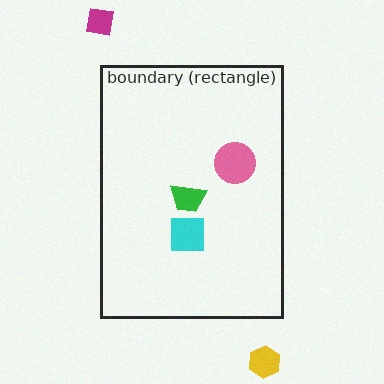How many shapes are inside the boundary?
3 inside, 2 outside.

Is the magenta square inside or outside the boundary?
Outside.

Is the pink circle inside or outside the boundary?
Inside.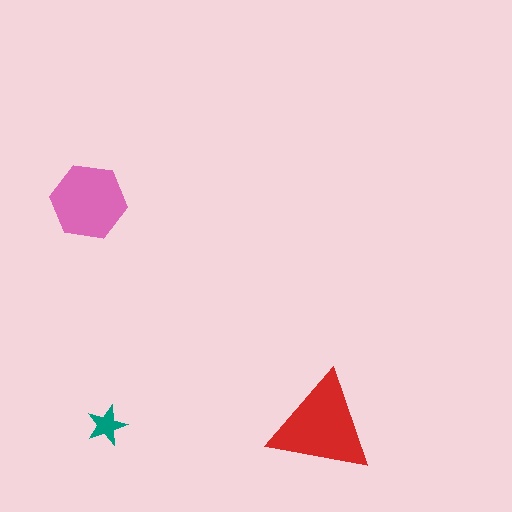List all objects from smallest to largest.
The teal star, the pink hexagon, the red triangle.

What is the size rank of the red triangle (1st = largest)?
1st.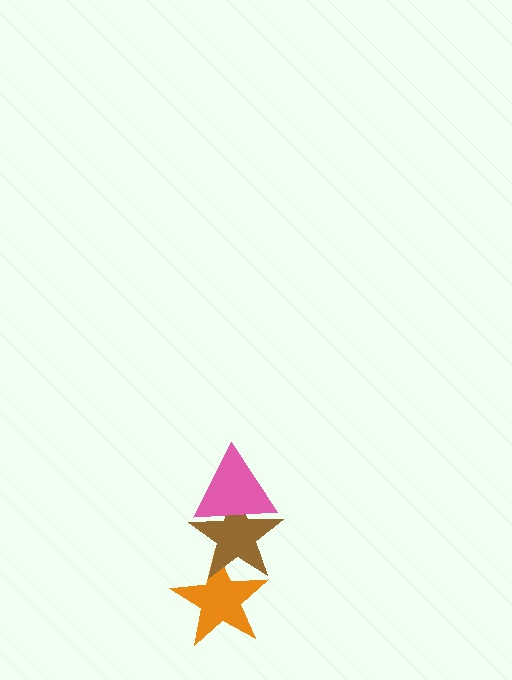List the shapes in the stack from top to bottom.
From top to bottom: the pink triangle, the brown star, the orange star.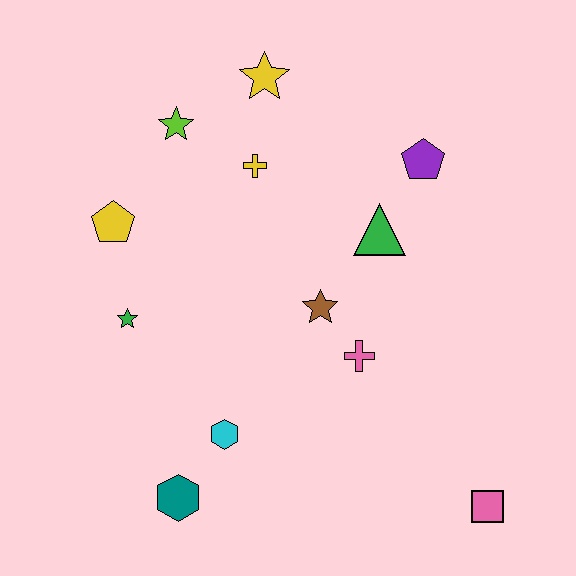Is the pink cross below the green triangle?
Yes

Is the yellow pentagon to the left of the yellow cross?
Yes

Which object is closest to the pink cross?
The brown star is closest to the pink cross.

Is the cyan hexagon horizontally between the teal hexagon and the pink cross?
Yes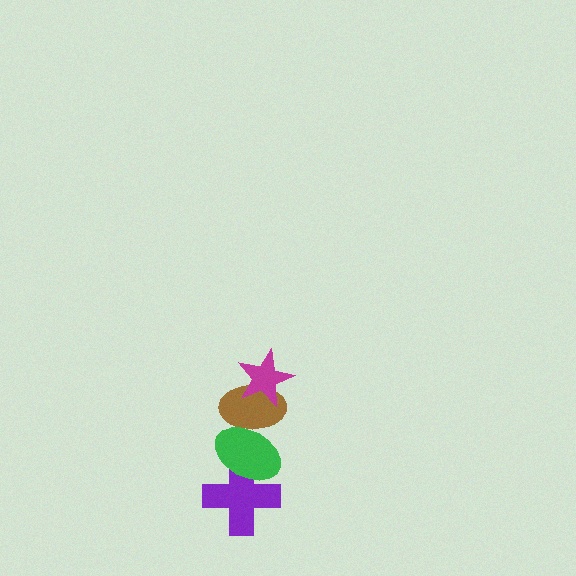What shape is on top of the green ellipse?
The brown ellipse is on top of the green ellipse.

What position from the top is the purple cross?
The purple cross is 4th from the top.